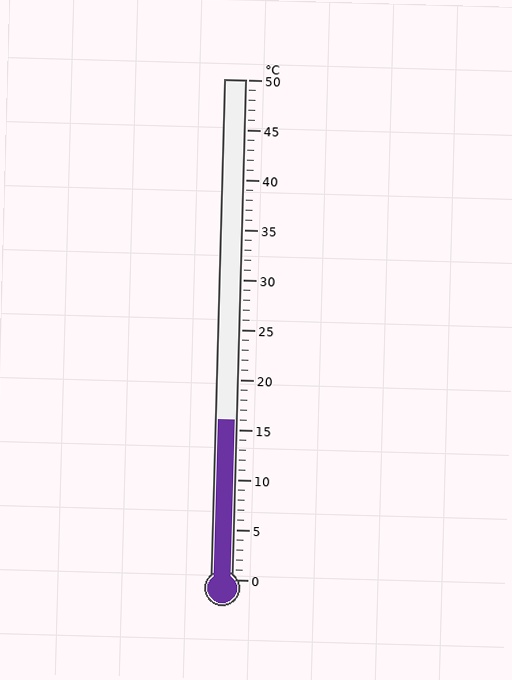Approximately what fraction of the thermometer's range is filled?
The thermometer is filled to approximately 30% of its range.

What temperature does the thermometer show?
The thermometer shows approximately 16°C.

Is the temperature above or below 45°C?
The temperature is below 45°C.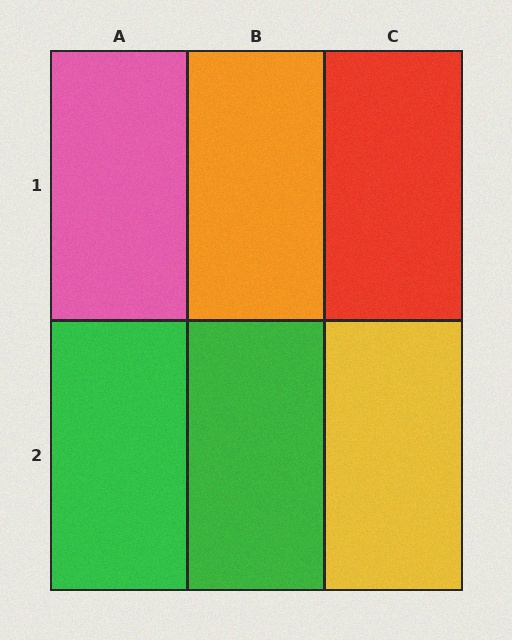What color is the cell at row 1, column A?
Pink.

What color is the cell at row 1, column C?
Red.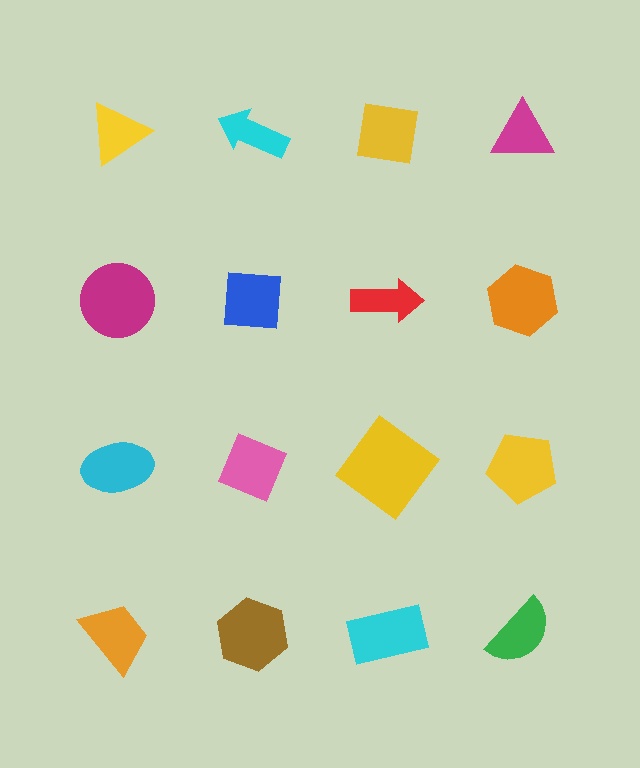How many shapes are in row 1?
4 shapes.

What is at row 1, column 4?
A magenta triangle.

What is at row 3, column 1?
A cyan ellipse.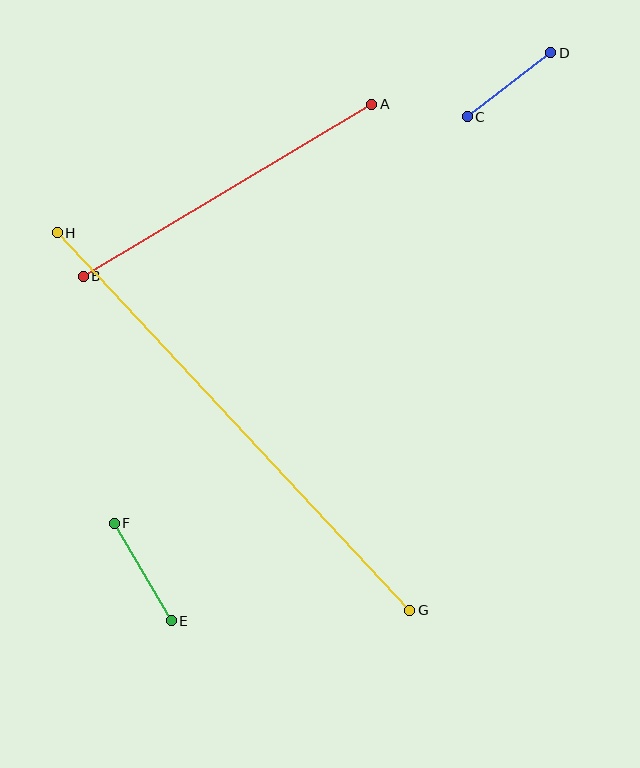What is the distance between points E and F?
The distance is approximately 113 pixels.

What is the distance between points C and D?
The distance is approximately 105 pixels.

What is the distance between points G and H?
The distance is approximately 517 pixels.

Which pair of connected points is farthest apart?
Points G and H are farthest apart.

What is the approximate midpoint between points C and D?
The midpoint is at approximately (509, 85) pixels.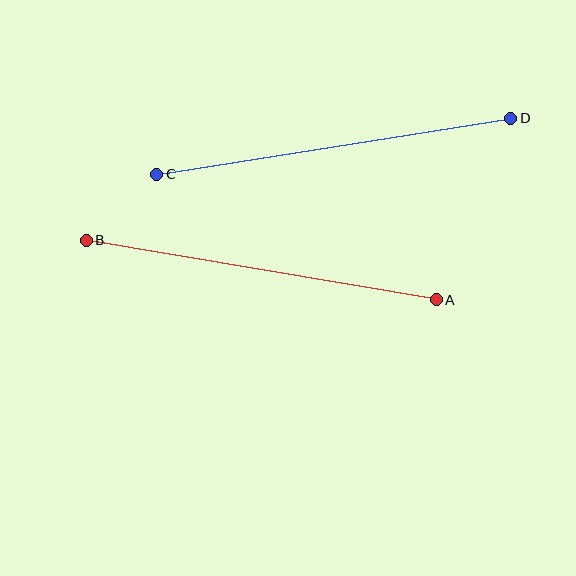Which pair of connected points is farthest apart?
Points C and D are farthest apart.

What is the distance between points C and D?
The distance is approximately 359 pixels.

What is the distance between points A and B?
The distance is approximately 355 pixels.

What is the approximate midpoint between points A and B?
The midpoint is at approximately (261, 270) pixels.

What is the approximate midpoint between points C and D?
The midpoint is at approximately (334, 146) pixels.